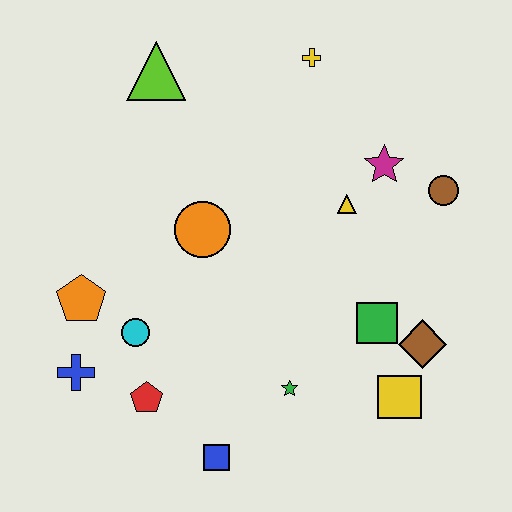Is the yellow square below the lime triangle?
Yes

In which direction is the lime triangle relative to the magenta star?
The lime triangle is to the left of the magenta star.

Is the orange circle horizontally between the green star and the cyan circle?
Yes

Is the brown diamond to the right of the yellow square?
Yes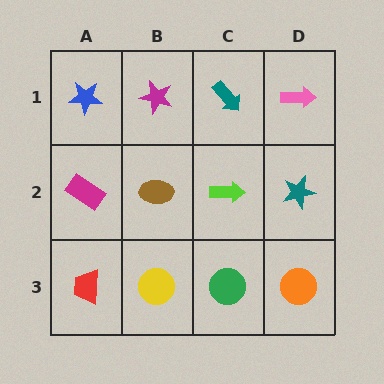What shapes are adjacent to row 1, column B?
A brown ellipse (row 2, column B), a blue star (row 1, column A), a teal arrow (row 1, column C).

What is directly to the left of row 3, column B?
A red trapezoid.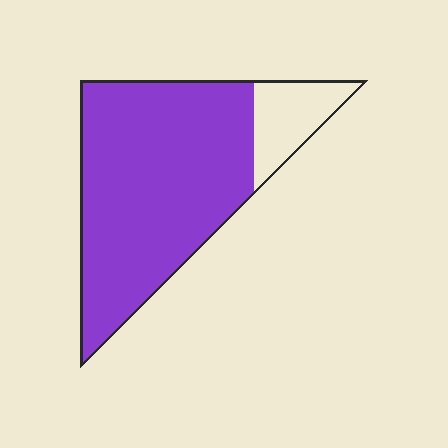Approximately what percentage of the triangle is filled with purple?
Approximately 85%.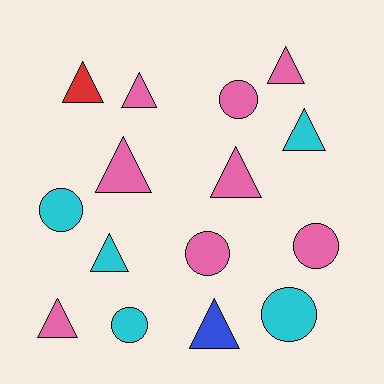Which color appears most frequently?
Pink, with 8 objects.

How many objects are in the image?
There are 15 objects.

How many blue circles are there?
There are no blue circles.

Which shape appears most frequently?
Triangle, with 9 objects.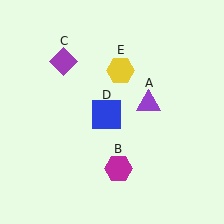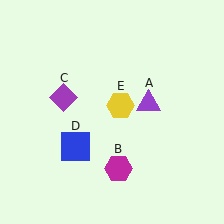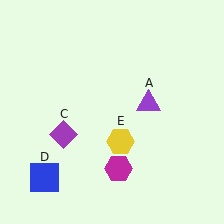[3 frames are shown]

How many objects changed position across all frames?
3 objects changed position: purple diamond (object C), blue square (object D), yellow hexagon (object E).